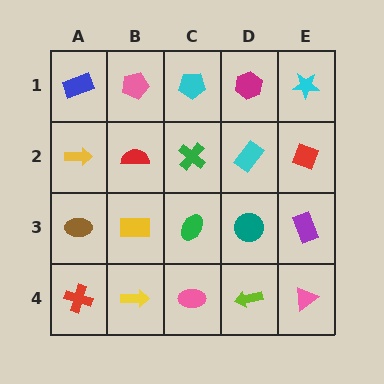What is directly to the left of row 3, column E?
A teal circle.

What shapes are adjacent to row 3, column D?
A cyan rectangle (row 2, column D), a lime arrow (row 4, column D), a green ellipse (row 3, column C), a purple rectangle (row 3, column E).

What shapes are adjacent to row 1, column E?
A red diamond (row 2, column E), a magenta hexagon (row 1, column D).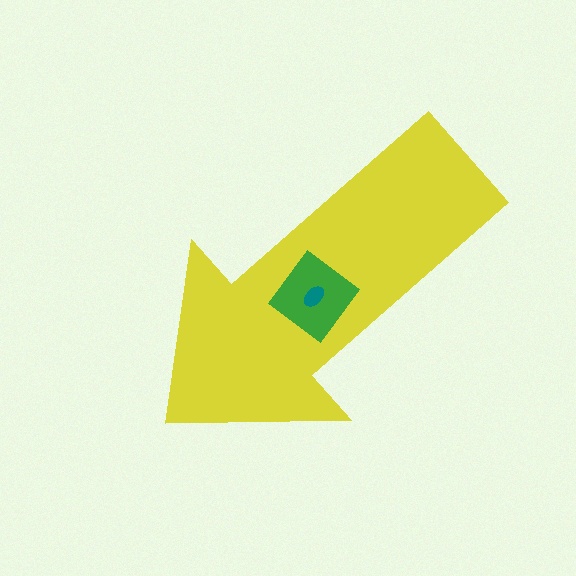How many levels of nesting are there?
3.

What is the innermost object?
The teal ellipse.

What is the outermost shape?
The yellow arrow.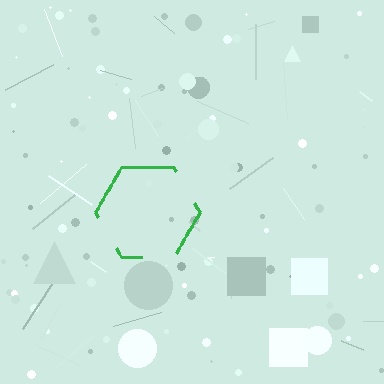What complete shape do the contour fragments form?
The contour fragments form a hexagon.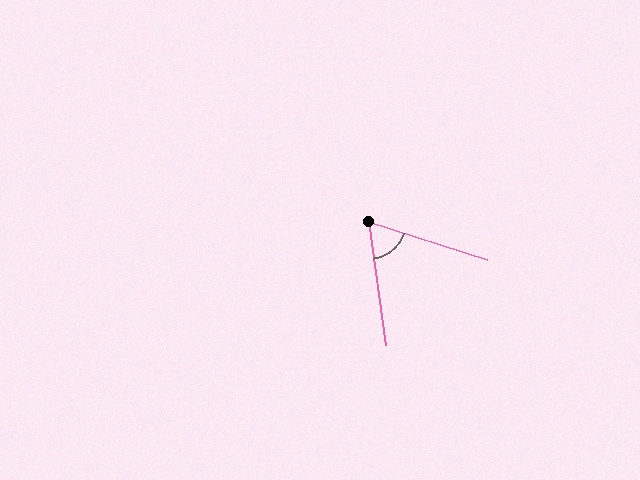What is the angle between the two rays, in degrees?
Approximately 64 degrees.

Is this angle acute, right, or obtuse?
It is acute.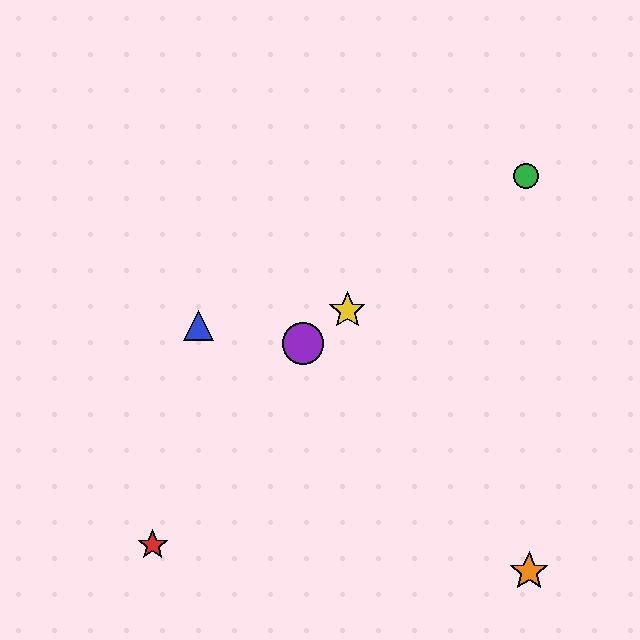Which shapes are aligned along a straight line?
The green circle, the yellow star, the purple circle are aligned along a straight line.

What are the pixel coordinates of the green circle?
The green circle is at (526, 176).